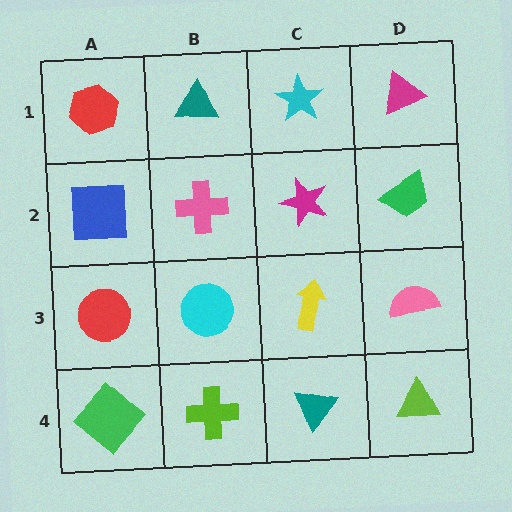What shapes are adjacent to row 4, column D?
A pink semicircle (row 3, column D), a teal triangle (row 4, column C).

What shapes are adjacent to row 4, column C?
A yellow arrow (row 3, column C), a lime cross (row 4, column B), a lime triangle (row 4, column D).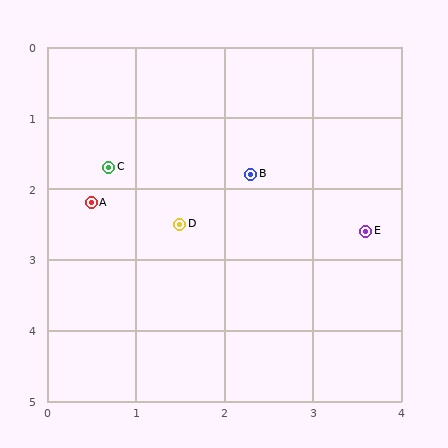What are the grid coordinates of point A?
Point A is at approximately (0.5, 2.2).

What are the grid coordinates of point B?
Point B is at approximately (2.3, 1.8).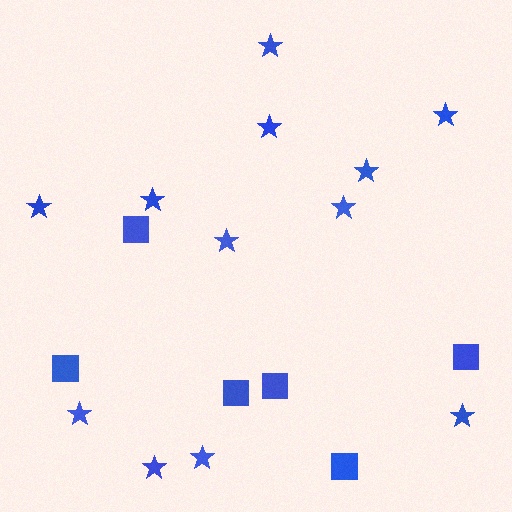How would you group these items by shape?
There are 2 groups: one group of squares (6) and one group of stars (12).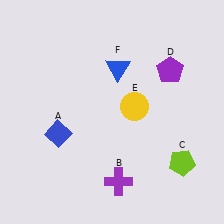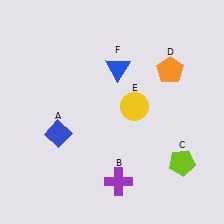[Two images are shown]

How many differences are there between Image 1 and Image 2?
There is 1 difference between the two images.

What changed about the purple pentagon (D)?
In Image 1, D is purple. In Image 2, it changed to orange.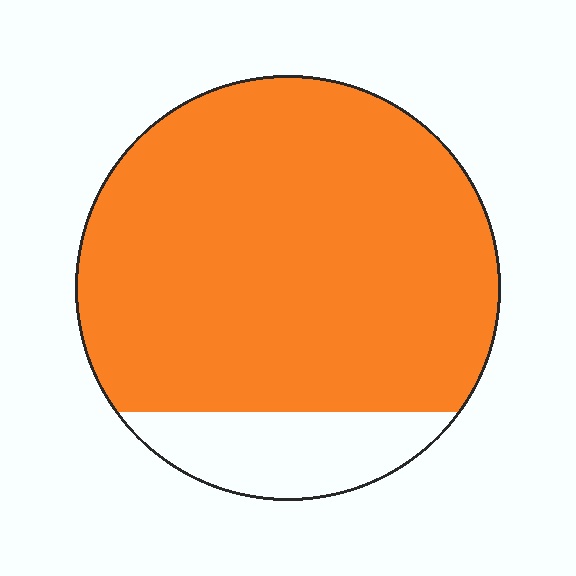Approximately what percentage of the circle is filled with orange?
Approximately 85%.